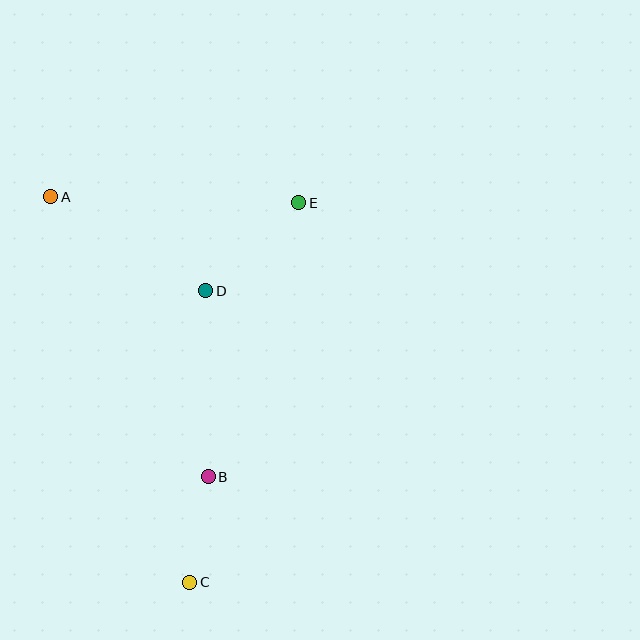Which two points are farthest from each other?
Points A and C are farthest from each other.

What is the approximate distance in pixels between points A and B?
The distance between A and B is approximately 321 pixels.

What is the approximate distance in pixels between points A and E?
The distance between A and E is approximately 248 pixels.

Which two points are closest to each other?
Points B and C are closest to each other.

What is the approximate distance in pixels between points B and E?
The distance between B and E is approximately 288 pixels.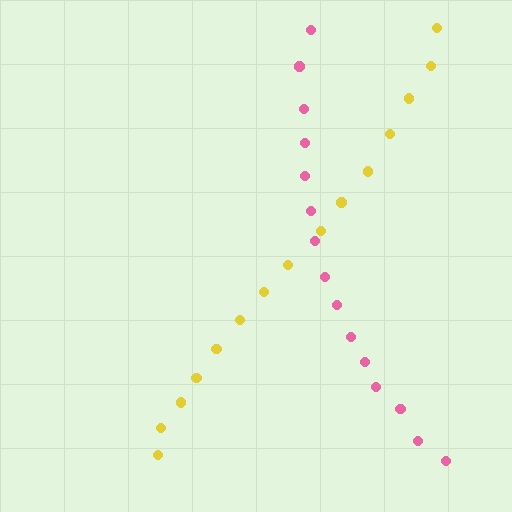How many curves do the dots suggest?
There are 2 distinct paths.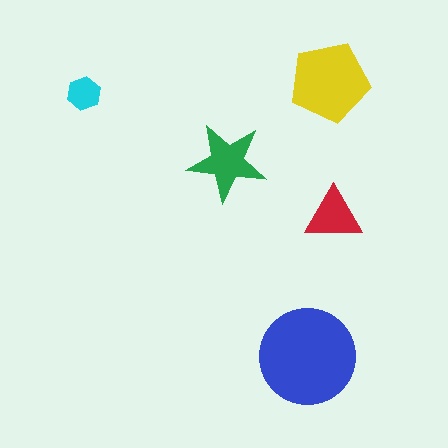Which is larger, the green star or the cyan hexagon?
The green star.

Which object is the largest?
The blue circle.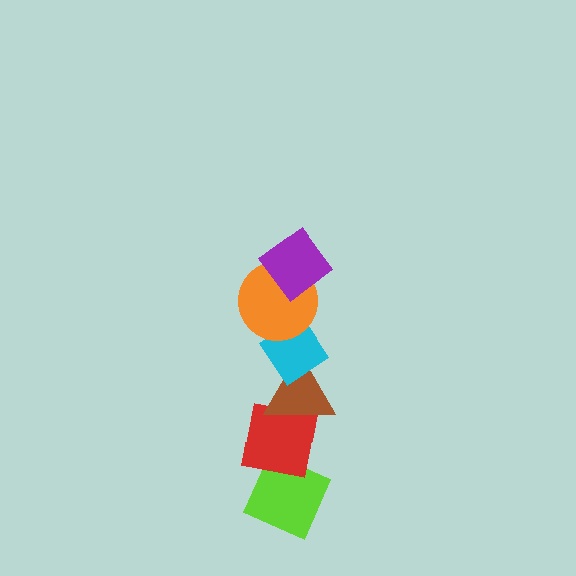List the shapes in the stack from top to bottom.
From top to bottom: the purple diamond, the orange circle, the cyan diamond, the brown triangle, the red square, the lime diamond.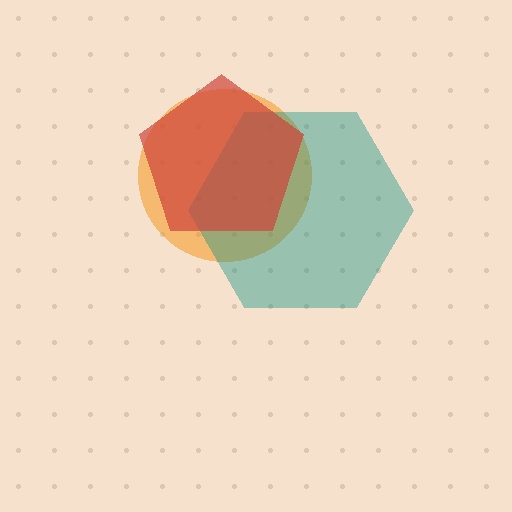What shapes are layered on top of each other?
The layered shapes are: an orange circle, a teal hexagon, a red pentagon.